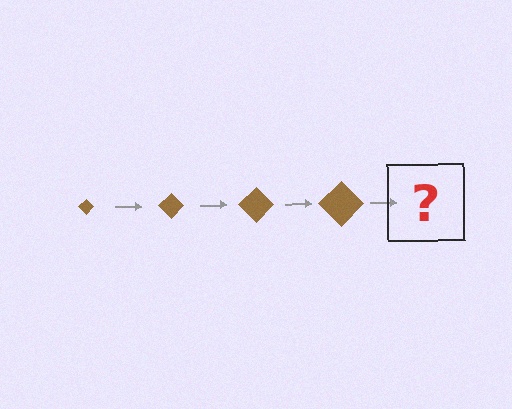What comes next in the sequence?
The next element should be a brown diamond, larger than the previous one.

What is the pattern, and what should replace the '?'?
The pattern is that the diamond gets progressively larger each step. The '?' should be a brown diamond, larger than the previous one.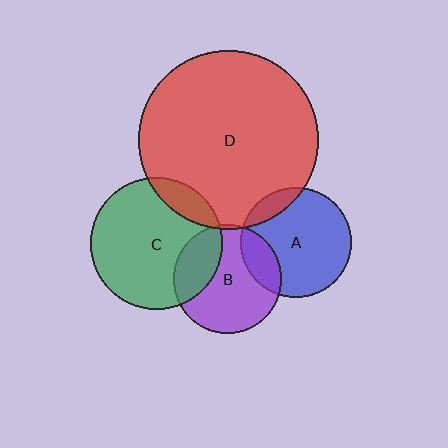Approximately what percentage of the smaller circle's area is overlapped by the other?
Approximately 15%.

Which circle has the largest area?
Circle D (red).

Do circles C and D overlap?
Yes.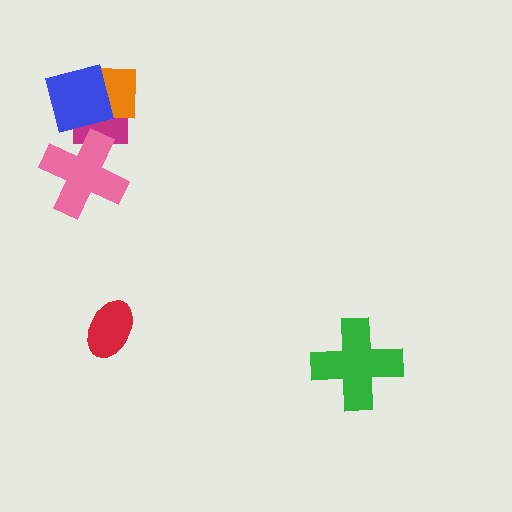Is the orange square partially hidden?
Yes, it is partially covered by another shape.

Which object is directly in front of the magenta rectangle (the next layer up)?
The orange square is directly in front of the magenta rectangle.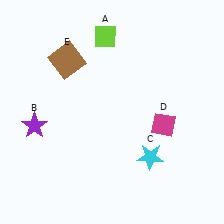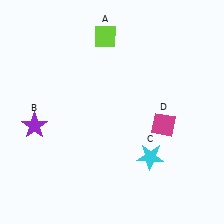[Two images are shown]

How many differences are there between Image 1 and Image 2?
There is 1 difference between the two images.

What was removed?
The brown square (E) was removed in Image 2.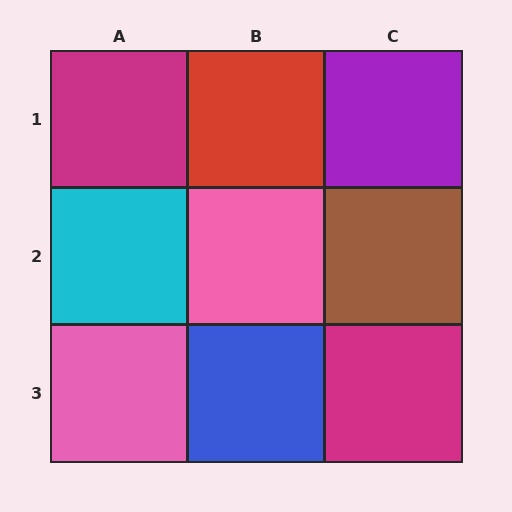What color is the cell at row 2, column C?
Brown.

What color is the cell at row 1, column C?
Purple.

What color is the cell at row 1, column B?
Red.